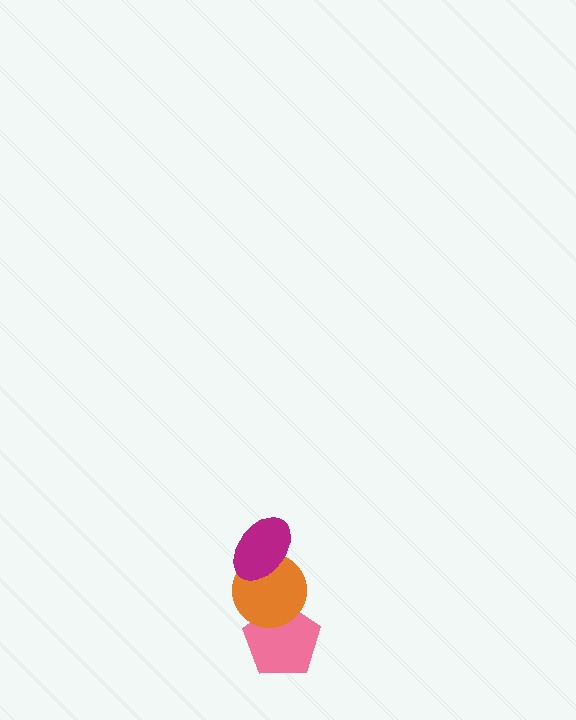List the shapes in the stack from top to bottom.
From top to bottom: the magenta ellipse, the orange circle, the pink pentagon.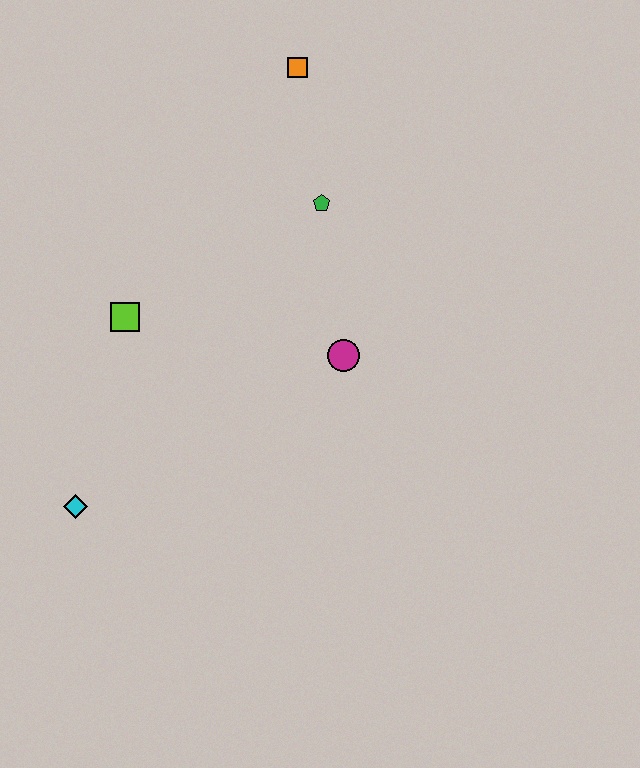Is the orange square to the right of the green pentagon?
No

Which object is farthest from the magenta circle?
The cyan diamond is farthest from the magenta circle.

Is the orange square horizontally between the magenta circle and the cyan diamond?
Yes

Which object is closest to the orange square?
The green pentagon is closest to the orange square.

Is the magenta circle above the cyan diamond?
Yes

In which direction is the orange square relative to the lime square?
The orange square is above the lime square.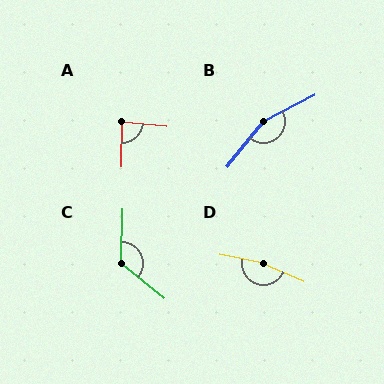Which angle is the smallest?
A, at approximately 85 degrees.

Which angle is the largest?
D, at approximately 169 degrees.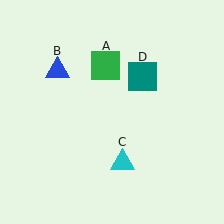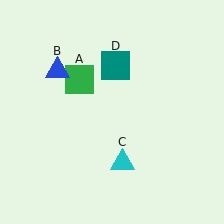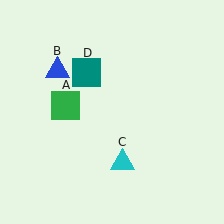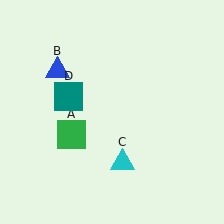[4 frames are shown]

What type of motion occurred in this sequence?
The green square (object A), teal square (object D) rotated counterclockwise around the center of the scene.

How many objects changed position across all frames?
2 objects changed position: green square (object A), teal square (object D).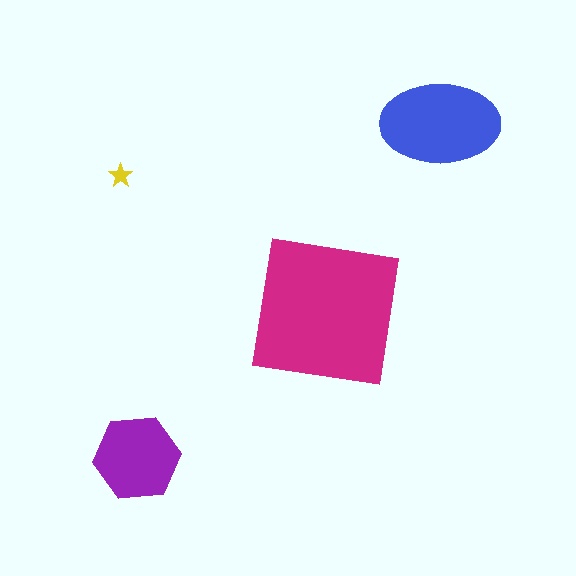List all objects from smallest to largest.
The yellow star, the purple hexagon, the blue ellipse, the magenta square.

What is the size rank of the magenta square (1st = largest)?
1st.